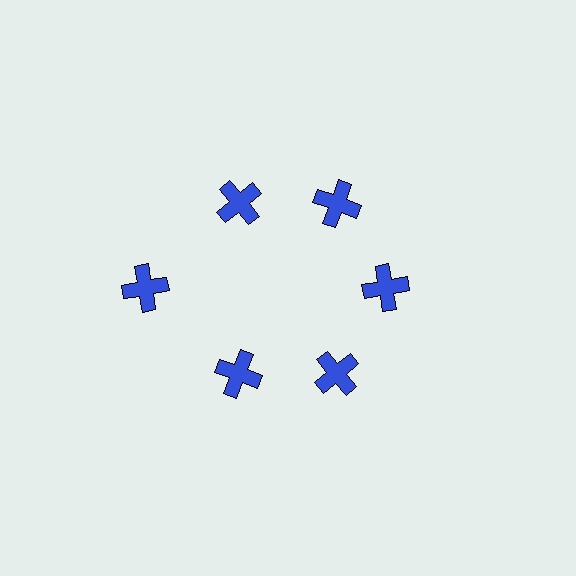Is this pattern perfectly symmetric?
No. The 6 blue crosses are arranged in a ring, but one element near the 9 o'clock position is pushed outward from the center, breaking the 6-fold rotational symmetry.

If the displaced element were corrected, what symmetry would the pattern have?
It would have 6-fold rotational symmetry — the pattern would map onto itself every 60 degrees.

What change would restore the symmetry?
The symmetry would be restored by moving it inward, back onto the ring so that all 6 crosses sit at equal angles and equal distance from the center.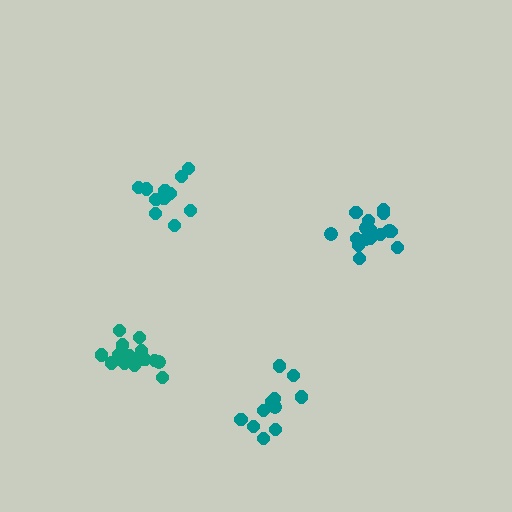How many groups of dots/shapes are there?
There are 4 groups.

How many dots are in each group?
Group 1: 11 dots, Group 2: 17 dots, Group 3: 17 dots, Group 4: 11 dots (56 total).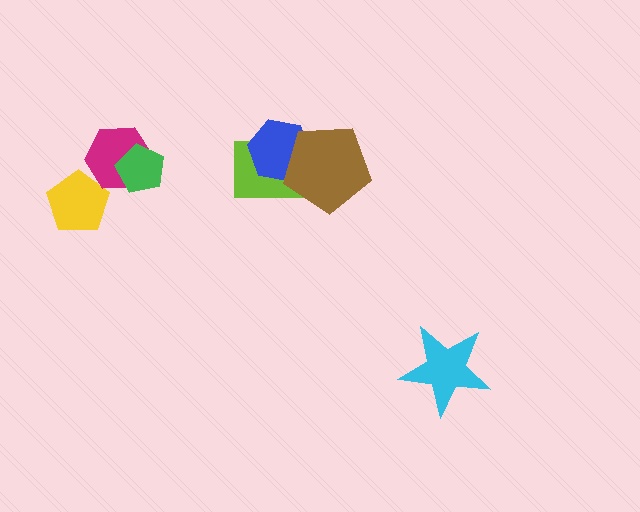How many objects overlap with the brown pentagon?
2 objects overlap with the brown pentagon.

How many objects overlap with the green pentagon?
1 object overlaps with the green pentagon.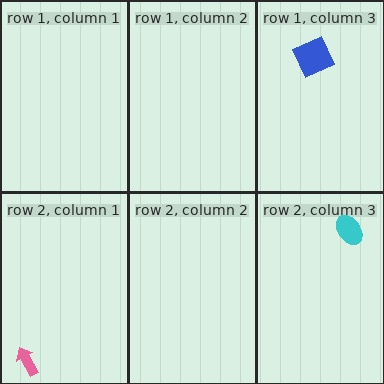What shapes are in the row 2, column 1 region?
The pink arrow.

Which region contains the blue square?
The row 1, column 3 region.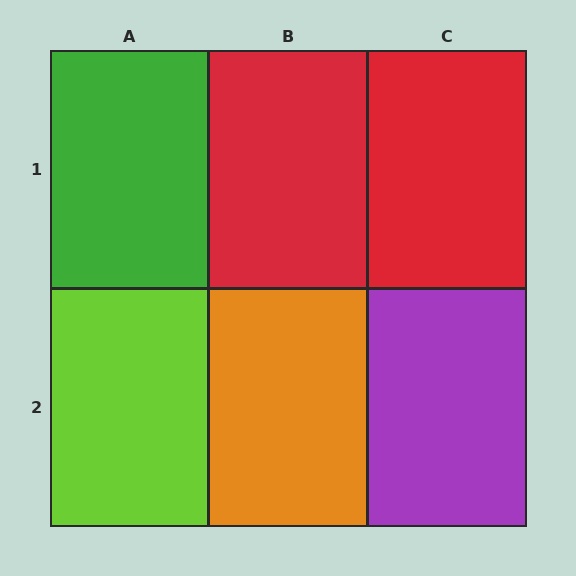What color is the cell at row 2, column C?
Purple.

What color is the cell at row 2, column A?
Lime.